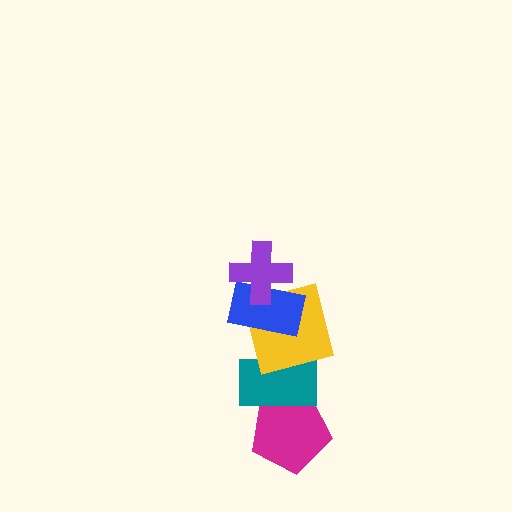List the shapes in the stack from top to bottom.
From top to bottom: the purple cross, the blue rectangle, the yellow square, the teal rectangle, the magenta pentagon.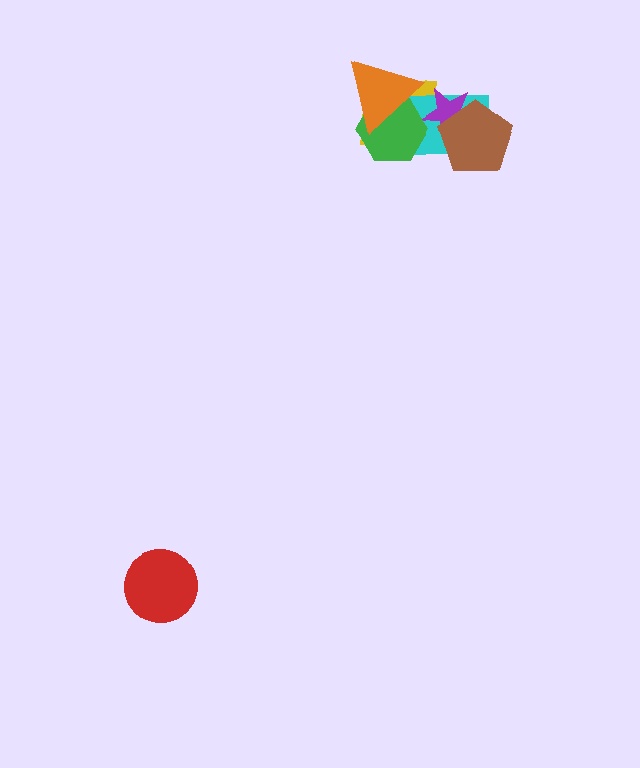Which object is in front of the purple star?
The brown pentagon is in front of the purple star.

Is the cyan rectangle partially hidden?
Yes, it is partially covered by another shape.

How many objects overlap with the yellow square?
4 objects overlap with the yellow square.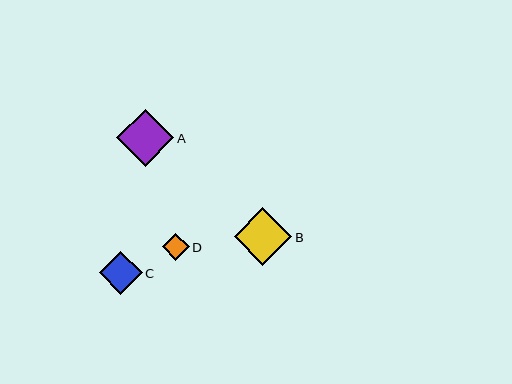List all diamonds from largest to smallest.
From largest to smallest: B, A, C, D.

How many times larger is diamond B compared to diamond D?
Diamond B is approximately 2.1 times the size of diamond D.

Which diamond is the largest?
Diamond B is the largest with a size of approximately 58 pixels.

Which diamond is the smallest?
Diamond D is the smallest with a size of approximately 27 pixels.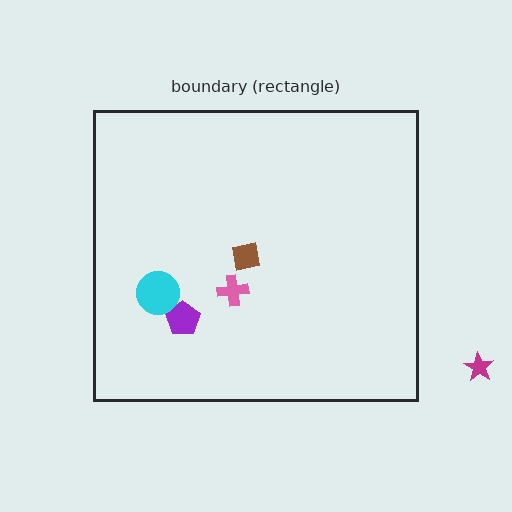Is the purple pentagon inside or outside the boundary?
Inside.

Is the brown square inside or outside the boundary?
Inside.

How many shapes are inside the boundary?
4 inside, 1 outside.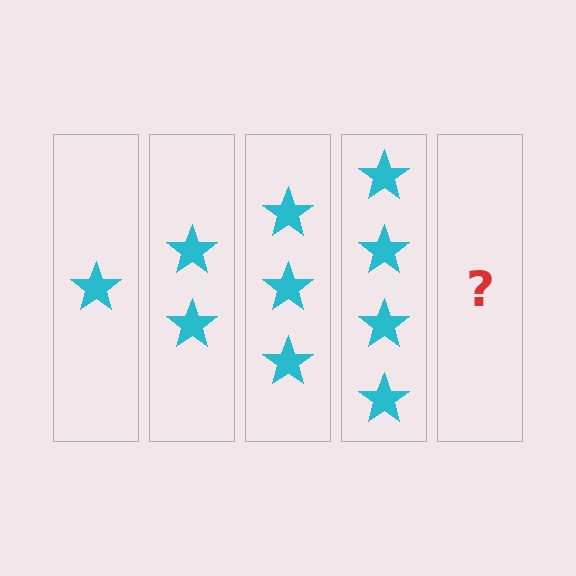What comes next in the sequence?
The next element should be 5 stars.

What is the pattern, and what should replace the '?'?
The pattern is that each step adds one more star. The '?' should be 5 stars.